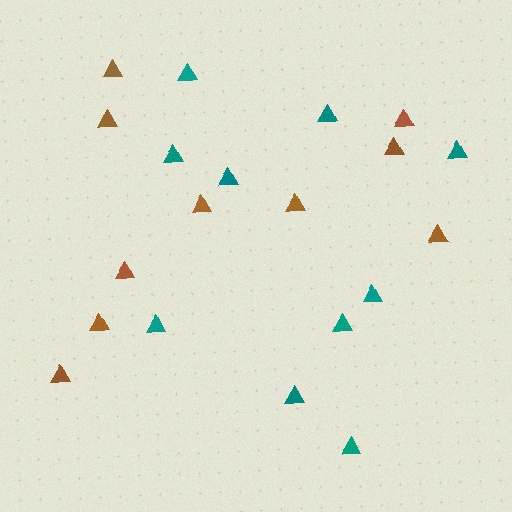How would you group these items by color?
There are 2 groups: one group of brown triangles (10) and one group of teal triangles (10).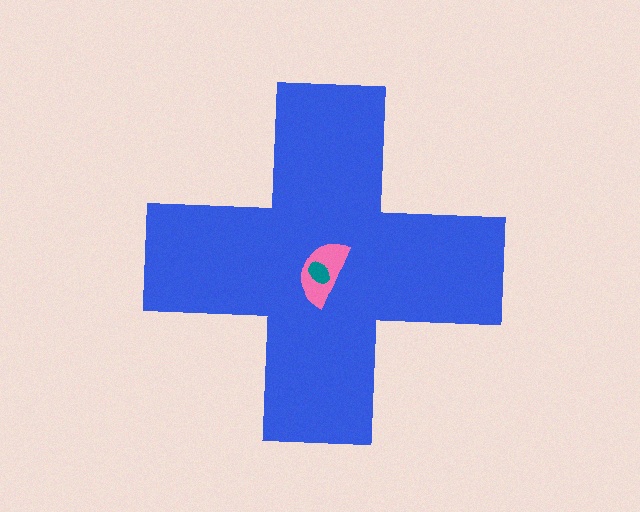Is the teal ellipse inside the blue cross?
Yes.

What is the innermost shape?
The teal ellipse.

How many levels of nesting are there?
3.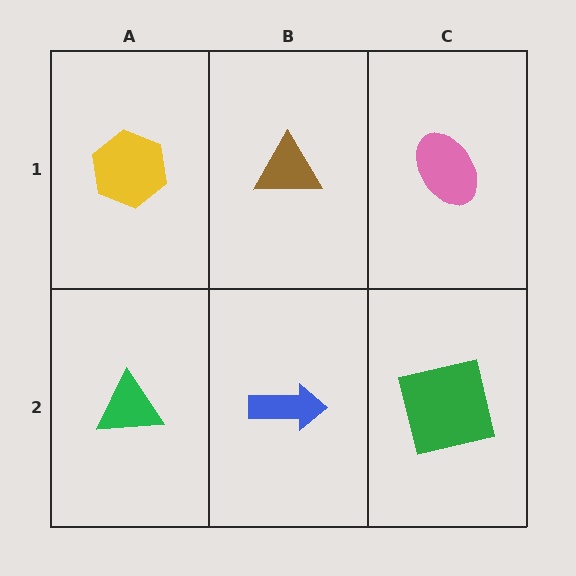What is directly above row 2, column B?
A brown triangle.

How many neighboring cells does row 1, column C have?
2.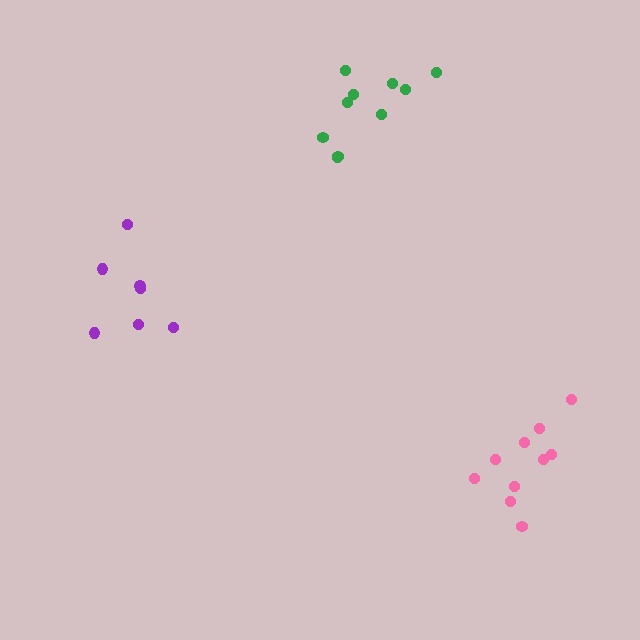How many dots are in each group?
Group 1: 7 dots, Group 2: 10 dots, Group 3: 10 dots (27 total).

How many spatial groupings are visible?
There are 3 spatial groupings.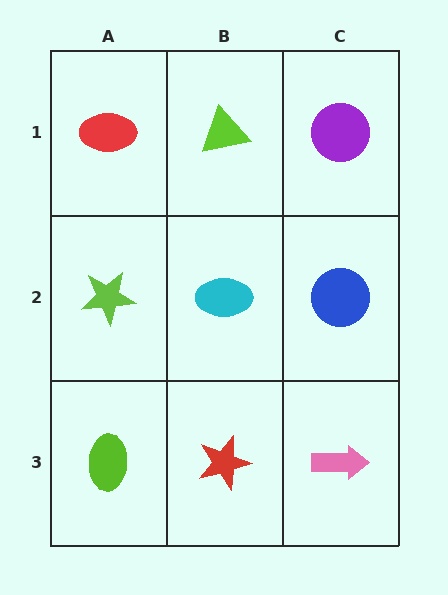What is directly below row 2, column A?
A lime ellipse.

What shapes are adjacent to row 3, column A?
A lime star (row 2, column A), a red star (row 3, column B).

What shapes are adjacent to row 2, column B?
A lime triangle (row 1, column B), a red star (row 3, column B), a lime star (row 2, column A), a blue circle (row 2, column C).